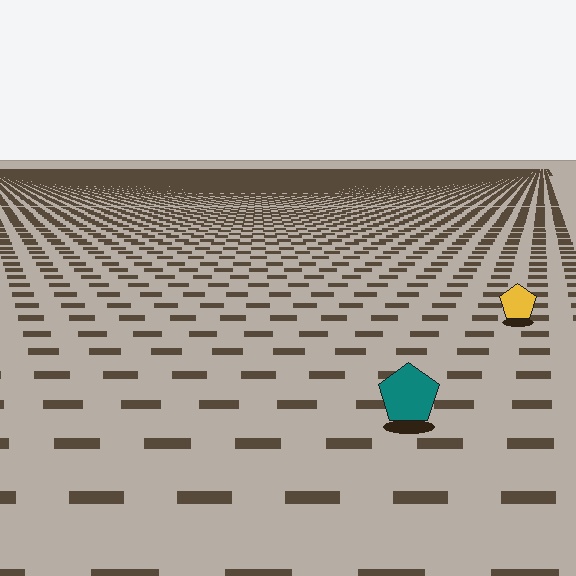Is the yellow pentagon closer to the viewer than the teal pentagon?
No. The teal pentagon is closer — you can tell from the texture gradient: the ground texture is coarser near it.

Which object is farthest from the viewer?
The yellow pentagon is farthest from the viewer. It appears smaller and the ground texture around it is denser.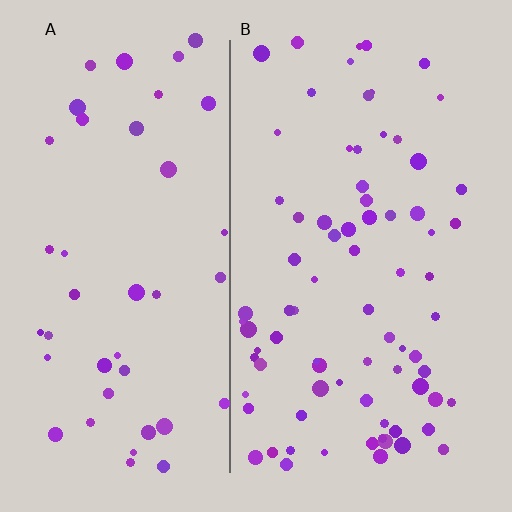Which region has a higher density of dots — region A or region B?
B (the right).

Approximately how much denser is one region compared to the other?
Approximately 1.8× — region B over region A.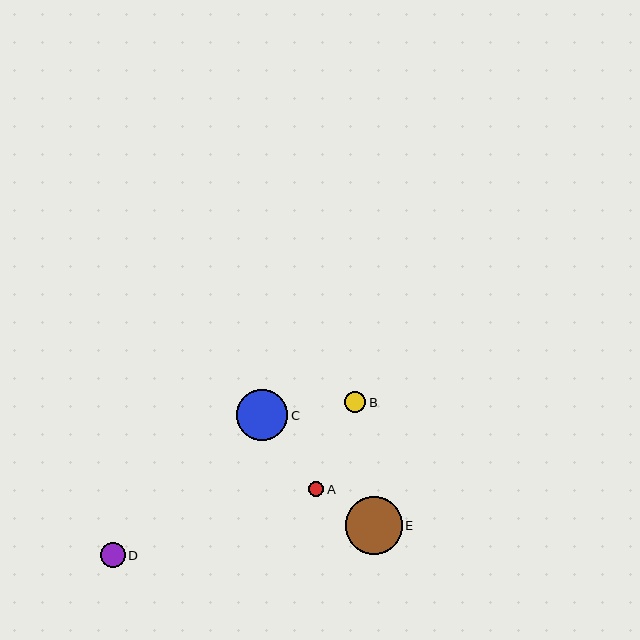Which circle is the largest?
Circle E is the largest with a size of approximately 57 pixels.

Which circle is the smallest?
Circle A is the smallest with a size of approximately 15 pixels.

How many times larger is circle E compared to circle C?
Circle E is approximately 1.1 times the size of circle C.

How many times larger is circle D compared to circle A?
Circle D is approximately 1.6 times the size of circle A.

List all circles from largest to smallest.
From largest to smallest: E, C, D, B, A.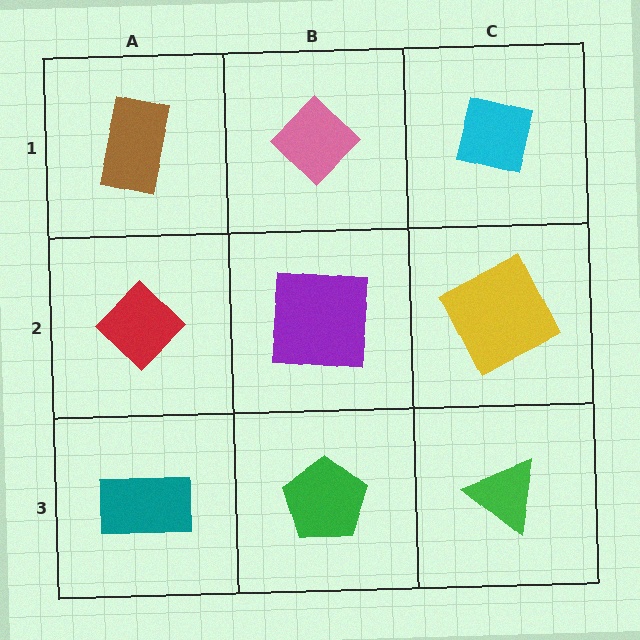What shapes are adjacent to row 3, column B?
A purple square (row 2, column B), a teal rectangle (row 3, column A), a green triangle (row 3, column C).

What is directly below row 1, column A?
A red diamond.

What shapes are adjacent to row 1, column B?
A purple square (row 2, column B), a brown rectangle (row 1, column A), a cyan square (row 1, column C).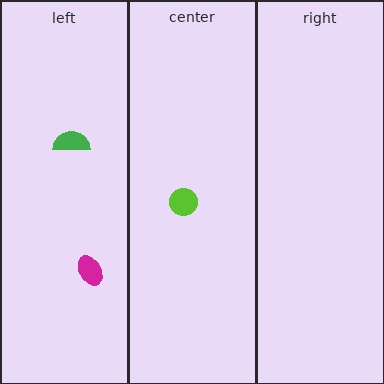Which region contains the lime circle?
The center region.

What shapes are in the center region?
The lime circle.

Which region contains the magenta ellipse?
The left region.